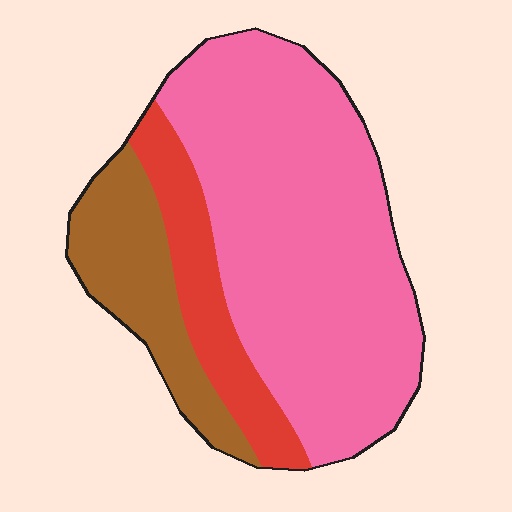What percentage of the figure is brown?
Brown covers roughly 20% of the figure.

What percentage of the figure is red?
Red covers 16% of the figure.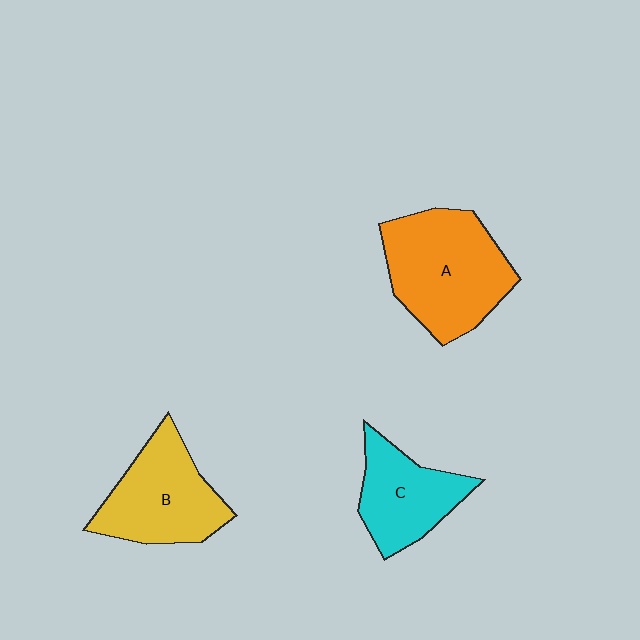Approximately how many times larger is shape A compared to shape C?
Approximately 1.5 times.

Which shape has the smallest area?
Shape C (cyan).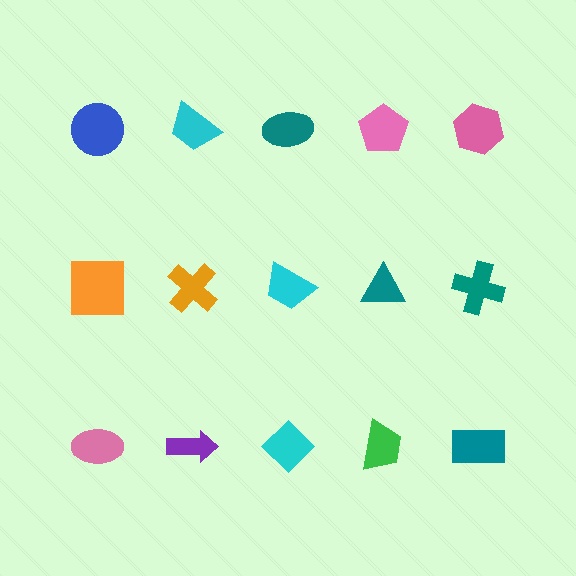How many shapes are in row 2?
5 shapes.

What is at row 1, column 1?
A blue circle.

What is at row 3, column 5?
A teal rectangle.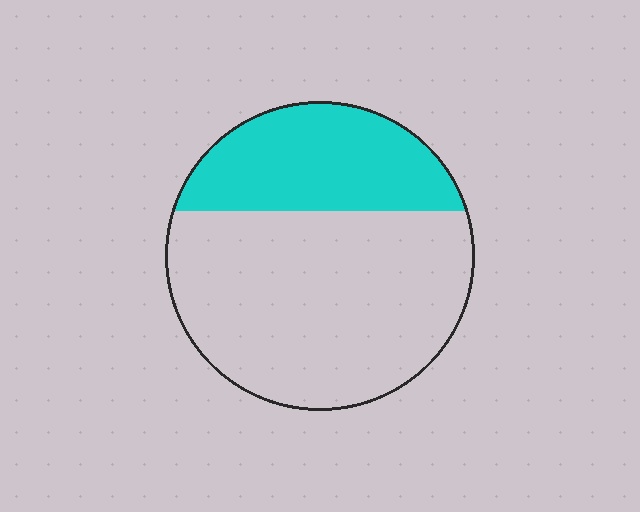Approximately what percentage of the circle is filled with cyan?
Approximately 30%.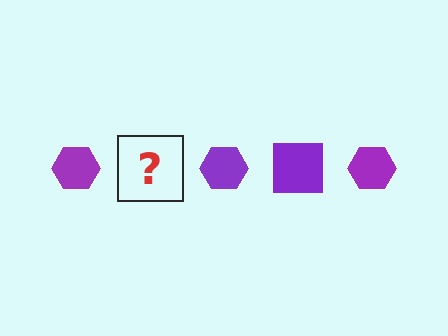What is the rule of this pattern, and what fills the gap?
The rule is that the pattern cycles through hexagon, square shapes in purple. The gap should be filled with a purple square.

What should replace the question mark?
The question mark should be replaced with a purple square.